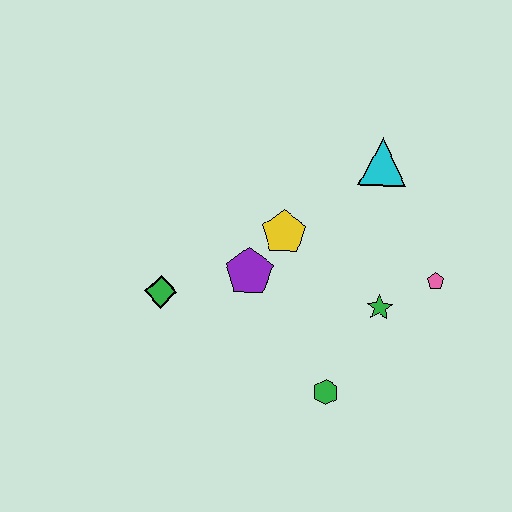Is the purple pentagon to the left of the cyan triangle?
Yes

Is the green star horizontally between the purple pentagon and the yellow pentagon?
No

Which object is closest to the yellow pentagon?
The purple pentagon is closest to the yellow pentagon.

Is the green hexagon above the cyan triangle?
No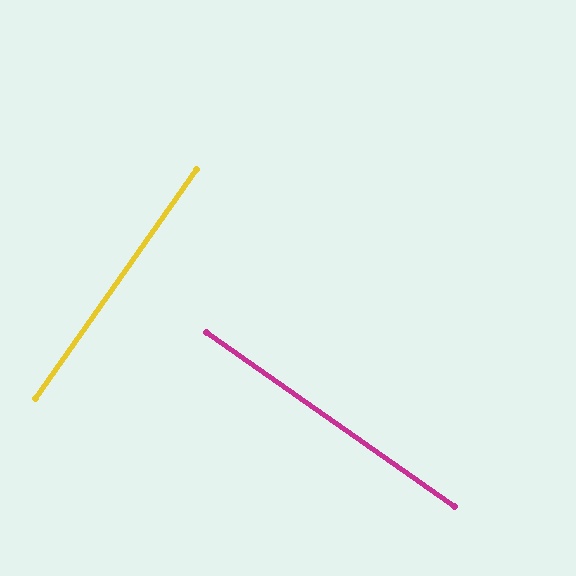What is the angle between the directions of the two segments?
Approximately 90 degrees.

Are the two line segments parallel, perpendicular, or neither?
Perpendicular — they meet at approximately 90°.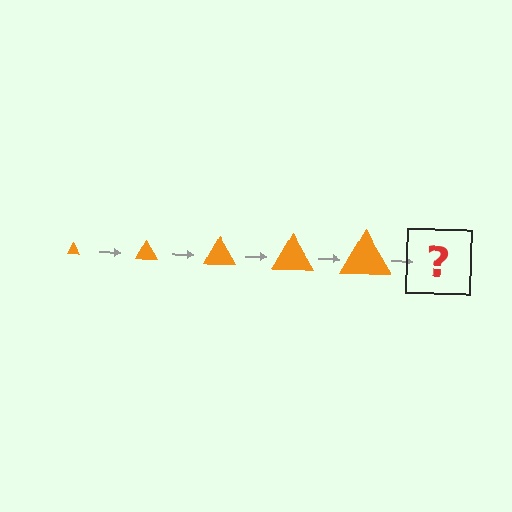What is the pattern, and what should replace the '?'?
The pattern is that the triangle gets progressively larger each step. The '?' should be an orange triangle, larger than the previous one.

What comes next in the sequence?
The next element should be an orange triangle, larger than the previous one.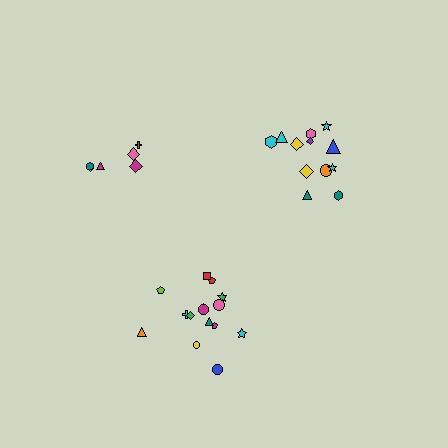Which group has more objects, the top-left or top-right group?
The top-right group.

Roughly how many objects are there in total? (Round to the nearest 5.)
Roughly 35 objects in total.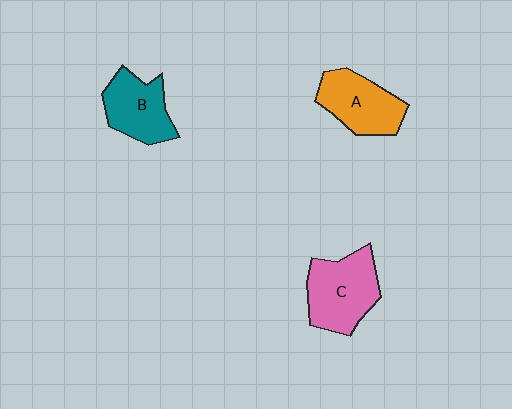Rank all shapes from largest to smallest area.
From largest to smallest: C (pink), A (orange), B (teal).